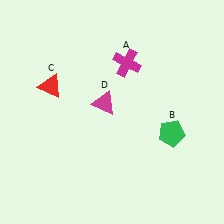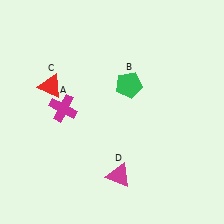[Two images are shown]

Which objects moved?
The objects that moved are: the magenta cross (A), the green pentagon (B), the magenta triangle (D).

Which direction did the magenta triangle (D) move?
The magenta triangle (D) moved down.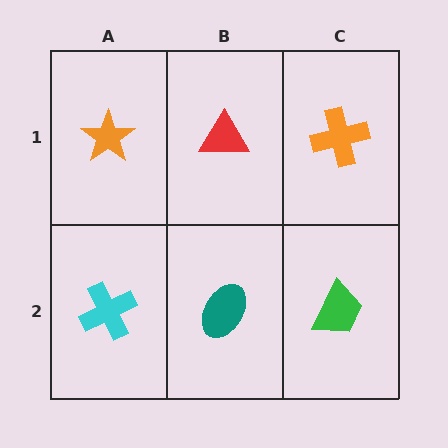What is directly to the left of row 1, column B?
An orange star.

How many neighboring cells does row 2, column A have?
2.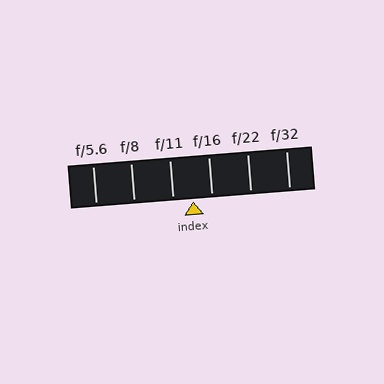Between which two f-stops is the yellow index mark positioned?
The index mark is between f/11 and f/16.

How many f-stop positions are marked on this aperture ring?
There are 6 f-stop positions marked.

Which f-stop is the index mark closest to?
The index mark is closest to f/16.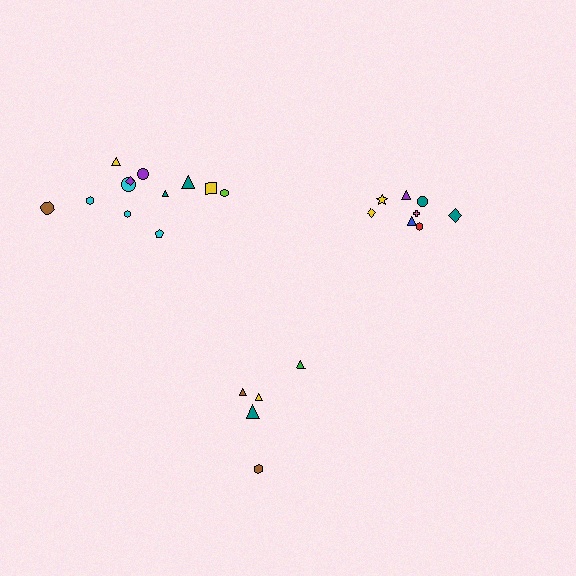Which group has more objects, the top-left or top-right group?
The top-left group.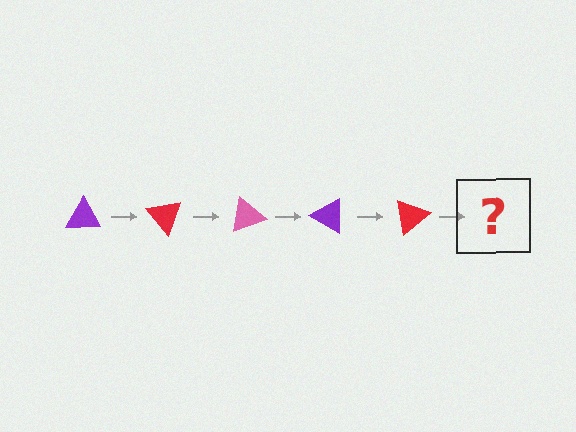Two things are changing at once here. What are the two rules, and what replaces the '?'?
The two rules are that it rotates 50 degrees each step and the color cycles through purple, red, and pink. The '?' should be a pink triangle, rotated 250 degrees from the start.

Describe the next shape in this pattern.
It should be a pink triangle, rotated 250 degrees from the start.